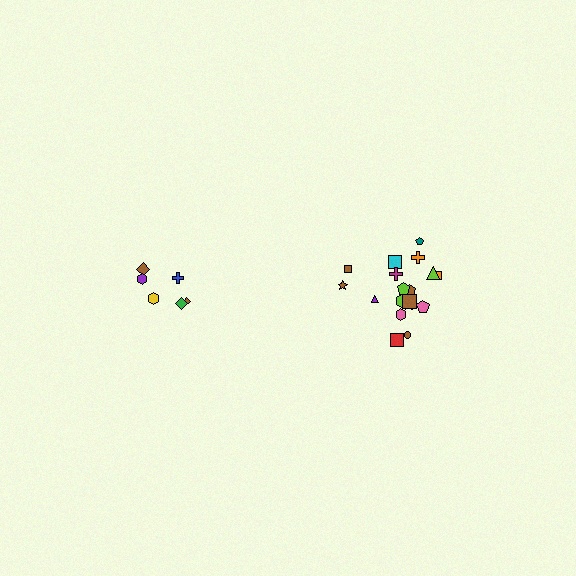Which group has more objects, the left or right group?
The right group.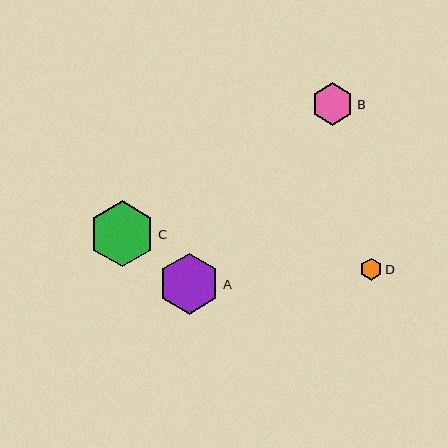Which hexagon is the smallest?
Hexagon D is the smallest with a size of approximately 22 pixels.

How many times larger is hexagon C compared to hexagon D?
Hexagon C is approximately 2.9 times the size of hexagon D.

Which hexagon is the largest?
Hexagon C is the largest with a size of approximately 66 pixels.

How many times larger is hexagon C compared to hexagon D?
Hexagon C is approximately 2.9 times the size of hexagon D.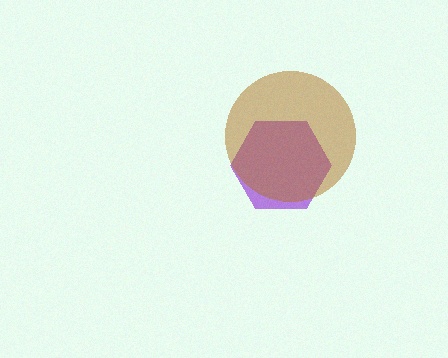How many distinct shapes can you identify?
There are 2 distinct shapes: a purple hexagon, a brown circle.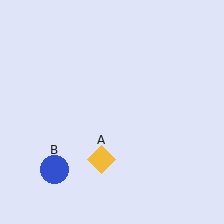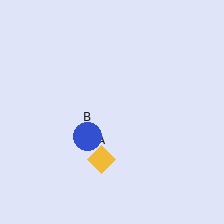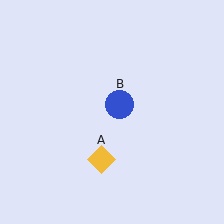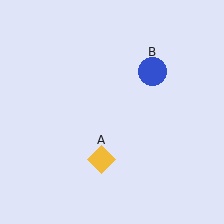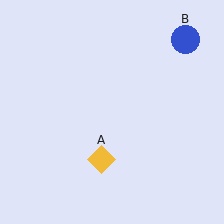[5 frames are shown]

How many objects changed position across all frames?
1 object changed position: blue circle (object B).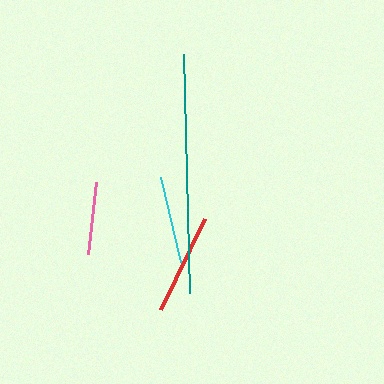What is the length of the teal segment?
The teal segment is approximately 239 pixels long.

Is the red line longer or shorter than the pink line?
The red line is longer than the pink line.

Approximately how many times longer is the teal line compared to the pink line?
The teal line is approximately 3.3 times the length of the pink line.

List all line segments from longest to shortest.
From longest to shortest: teal, red, cyan, pink.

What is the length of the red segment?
The red segment is approximately 101 pixels long.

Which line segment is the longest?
The teal line is the longest at approximately 239 pixels.